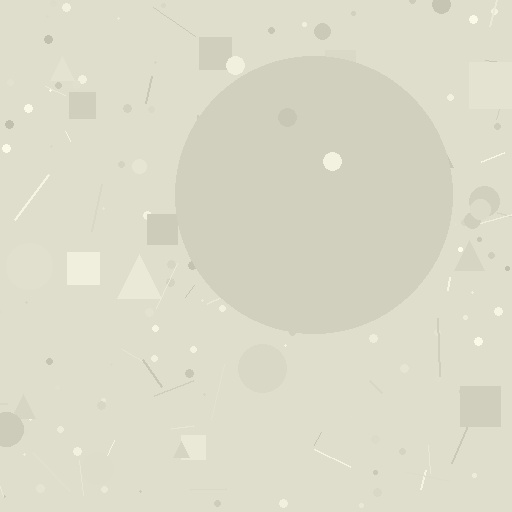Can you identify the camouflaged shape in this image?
The camouflaged shape is a circle.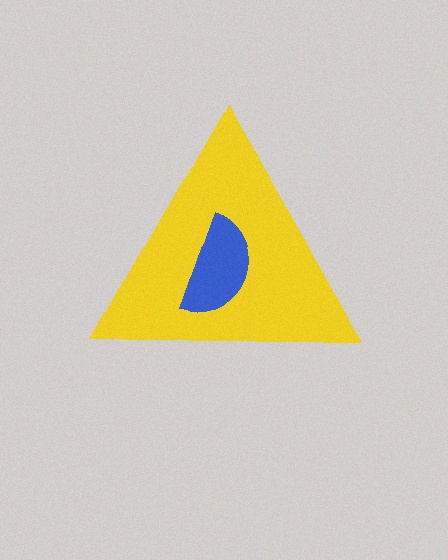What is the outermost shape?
The yellow triangle.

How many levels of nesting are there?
2.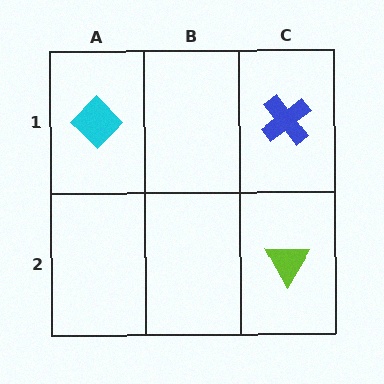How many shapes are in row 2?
1 shape.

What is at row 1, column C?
A blue cross.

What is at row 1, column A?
A cyan diamond.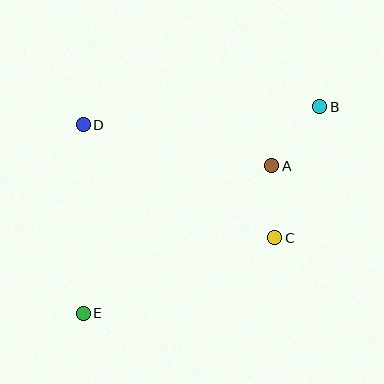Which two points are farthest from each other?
Points B and E are farthest from each other.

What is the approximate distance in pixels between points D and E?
The distance between D and E is approximately 189 pixels.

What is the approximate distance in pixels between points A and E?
The distance between A and E is approximately 239 pixels.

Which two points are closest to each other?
Points A and C are closest to each other.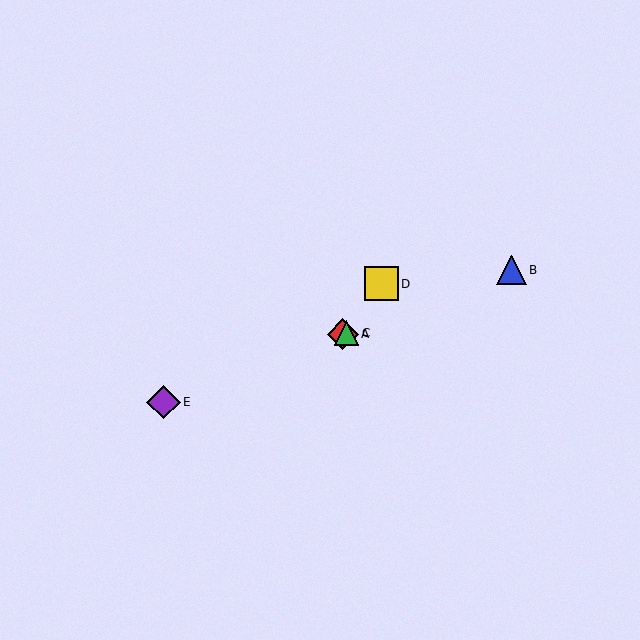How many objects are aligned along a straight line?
4 objects (A, B, C, E) are aligned along a straight line.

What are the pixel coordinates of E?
Object E is at (163, 402).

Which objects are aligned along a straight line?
Objects A, B, C, E are aligned along a straight line.